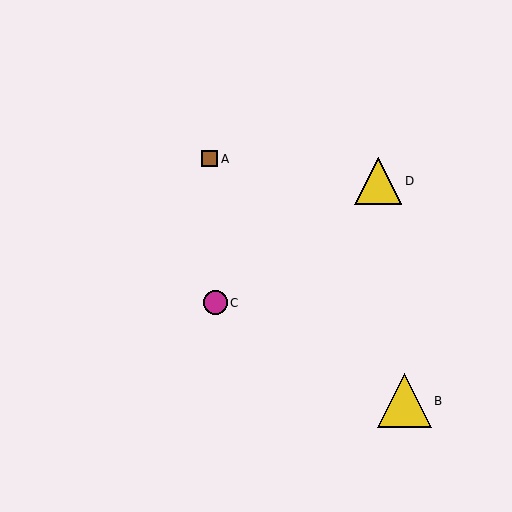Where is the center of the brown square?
The center of the brown square is at (210, 159).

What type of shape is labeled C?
Shape C is a magenta circle.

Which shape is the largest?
The yellow triangle (labeled B) is the largest.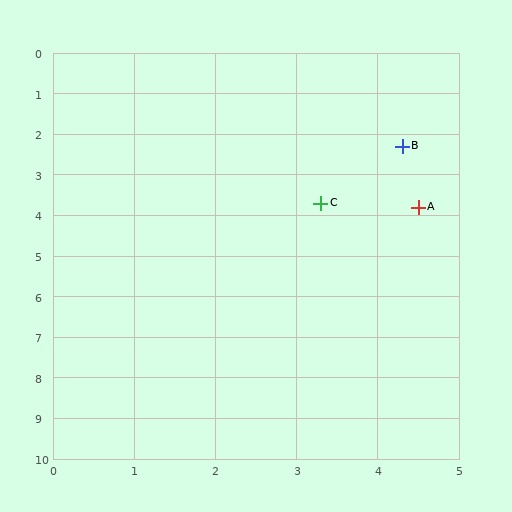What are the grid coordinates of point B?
Point B is at approximately (4.3, 2.3).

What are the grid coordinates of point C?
Point C is at approximately (3.3, 3.7).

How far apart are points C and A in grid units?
Points C and A are about 1.2 grid units apart.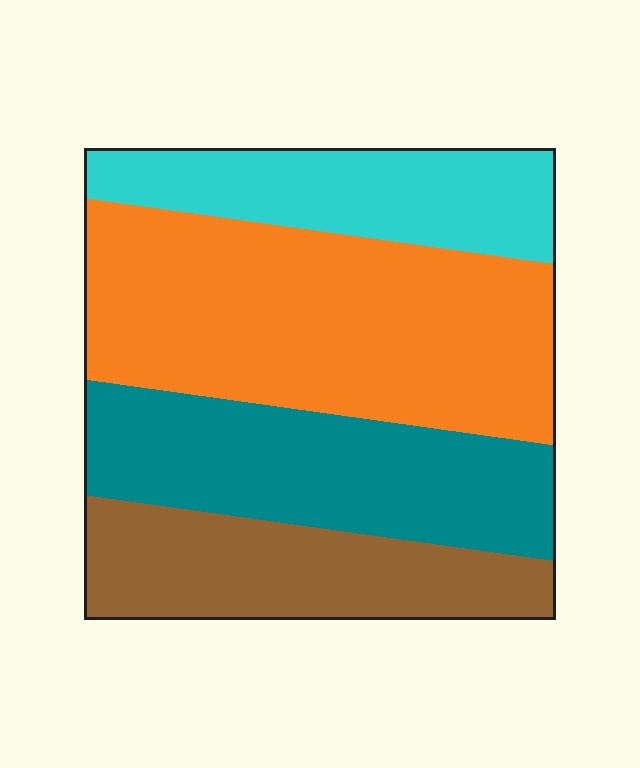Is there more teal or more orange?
Orange.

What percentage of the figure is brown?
Brown covers 19% of the figure.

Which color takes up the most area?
Orange, at roughly 40%.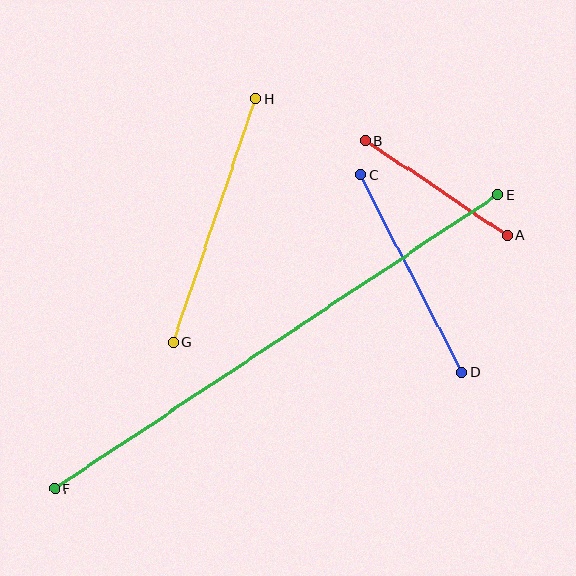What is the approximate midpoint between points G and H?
The midpoint is at approximately (214, 221) pixels.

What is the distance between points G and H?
The distance is approximately 257 pixels.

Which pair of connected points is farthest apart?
Points E and F are farthest apart.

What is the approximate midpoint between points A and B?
The midpoint is at approximately (436, 188) pixels.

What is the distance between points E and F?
The distance is approximately 531 pixels.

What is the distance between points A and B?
The distance is approximately 171 pixels.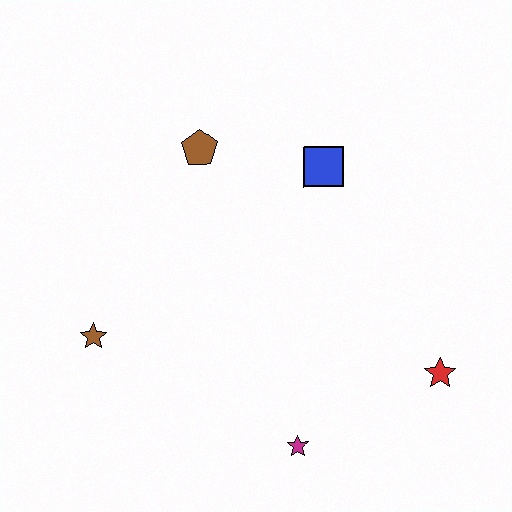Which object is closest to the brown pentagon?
The blue square is closest to the brown pentagon.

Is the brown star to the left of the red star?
Yes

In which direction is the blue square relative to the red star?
The blue square is above the red star.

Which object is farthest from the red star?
The brown star is farthest from the red star.